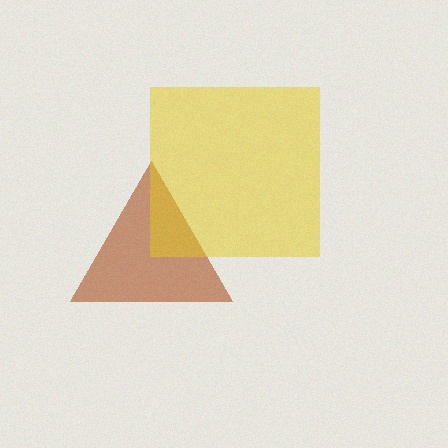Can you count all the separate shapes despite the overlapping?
Yes, there are 2 separate shapes.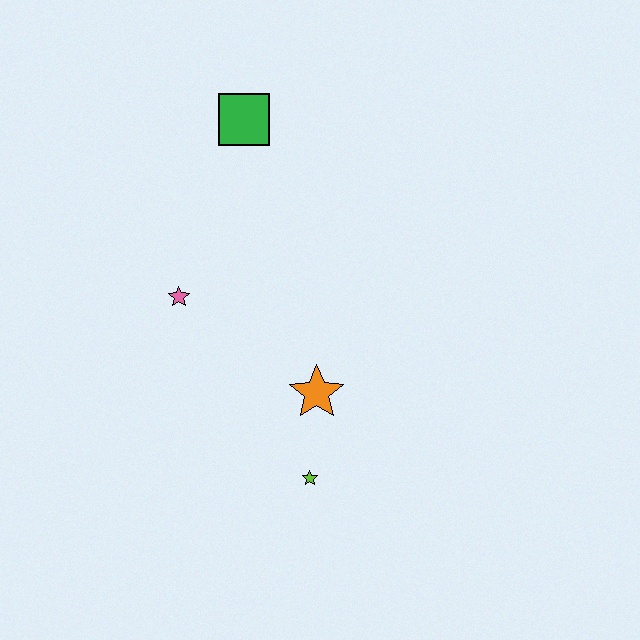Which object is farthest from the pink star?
The lime star is farthest from the pink star.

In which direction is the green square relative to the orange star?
The green square is above the orange star.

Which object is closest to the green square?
The pink star is closest to the green square.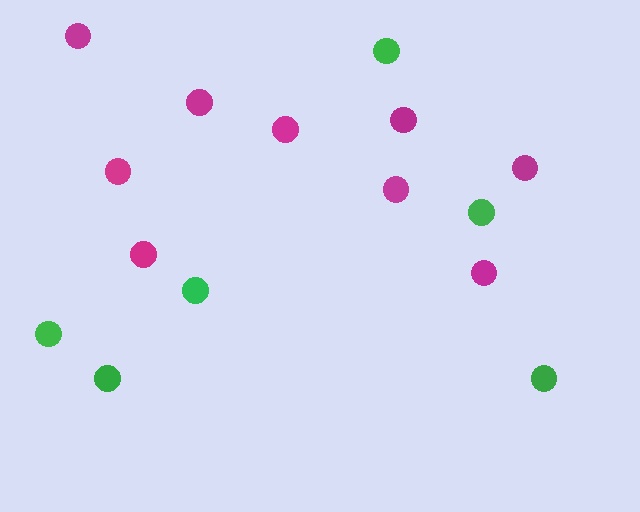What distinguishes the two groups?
There are 2 groups: one group of magenta circles (9) and one group of green circles (6).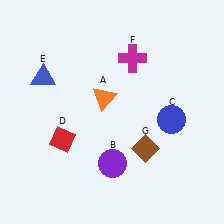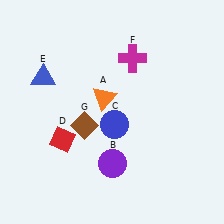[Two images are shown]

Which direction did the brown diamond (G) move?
The brown diamond (G) moved left.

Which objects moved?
The objects that moved are: the blue circle (C), the brown diamond (G).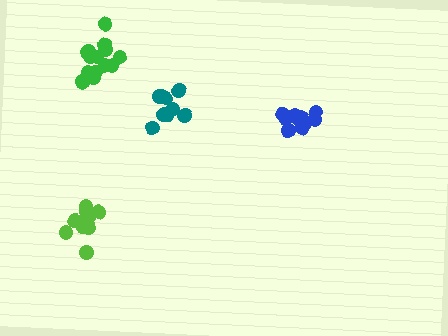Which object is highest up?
The green cluster is topmost.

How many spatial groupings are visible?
There are 4 spatial groupings.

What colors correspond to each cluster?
The clusters are colored: teal, green, lime, blue.